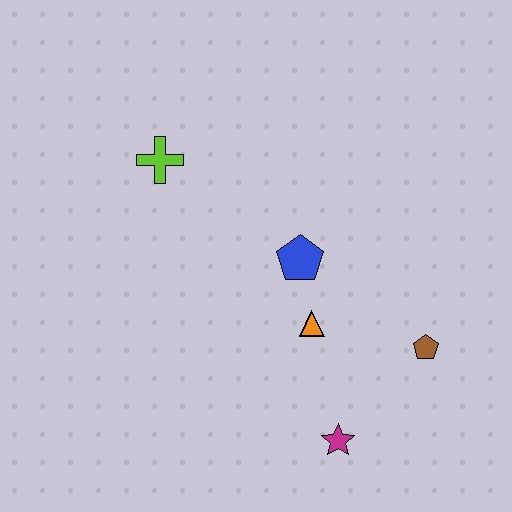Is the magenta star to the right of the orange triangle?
Yes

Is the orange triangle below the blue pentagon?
Yes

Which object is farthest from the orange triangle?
The lime cross is farthest from the orange triangle.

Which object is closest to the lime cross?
The blue pentagon is closest to the lime cross.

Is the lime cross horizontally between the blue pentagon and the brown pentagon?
No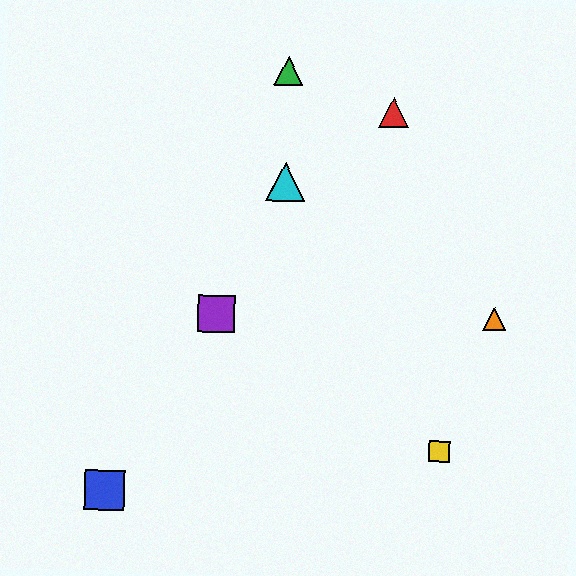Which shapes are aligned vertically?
The green triangle, the cyan triangle are aligned vertically.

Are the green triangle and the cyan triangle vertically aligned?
Yes, both are at x≈289.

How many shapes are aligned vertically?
2 shapes (the green triangle, the cyan triangle) are aligned vertically.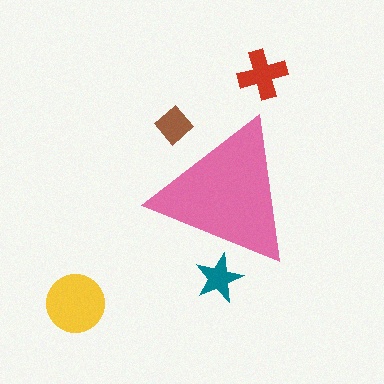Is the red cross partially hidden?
No, the red cross is fully visible.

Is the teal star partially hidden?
Yes, the teal star is partially hidden behind the pink triangle.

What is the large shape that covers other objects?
A pink triangle.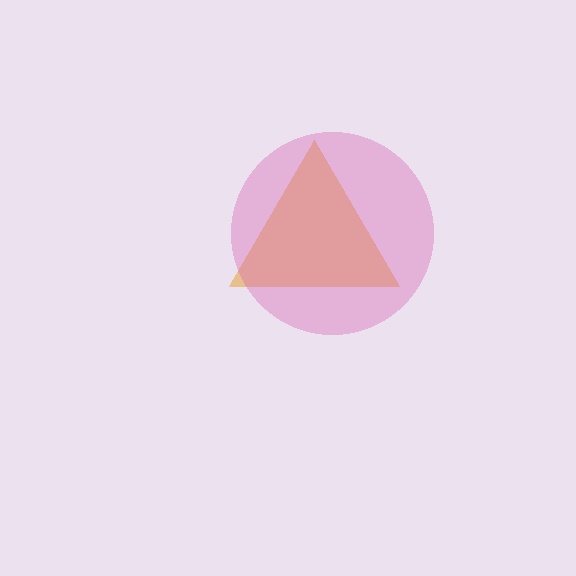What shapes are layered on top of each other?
The layered shapes are: an orange triangle, a pink circle.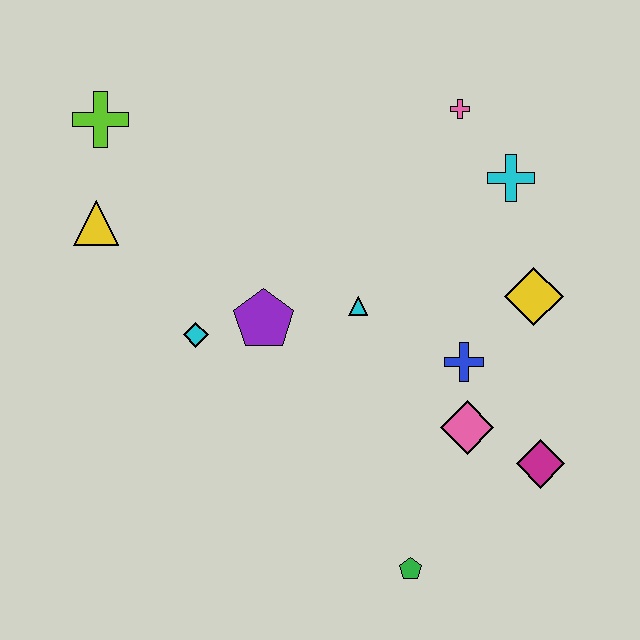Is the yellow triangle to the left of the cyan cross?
Yes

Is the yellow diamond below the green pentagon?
No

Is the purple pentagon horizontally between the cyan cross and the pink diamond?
No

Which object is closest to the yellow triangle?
The lime cross is closest to the yellow triangle.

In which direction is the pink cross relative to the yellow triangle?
The pink cross is to the right of the yellow triangle.